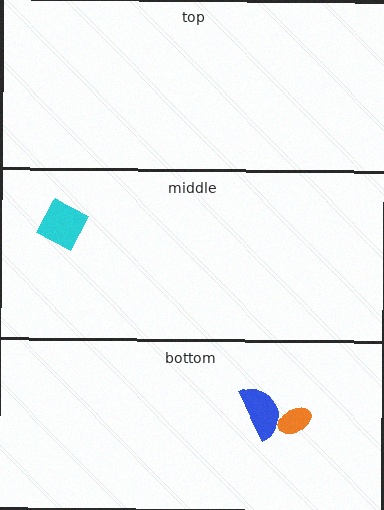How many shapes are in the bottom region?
2.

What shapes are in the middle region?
The cyan square.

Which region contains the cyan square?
The middle region.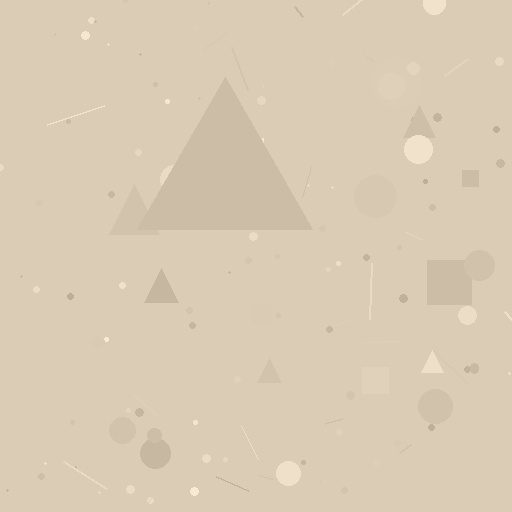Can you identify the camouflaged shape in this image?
The camouflaged shape is a triangle.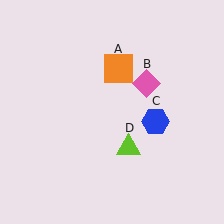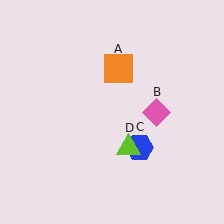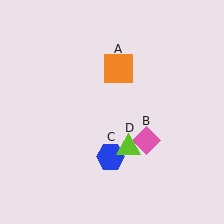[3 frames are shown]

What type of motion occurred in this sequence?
The pink diamond (object B), blue hexagon (object C) rotated clockwise around the center of the scene.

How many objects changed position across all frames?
2 objects changed position: pink diamond (object B), blue hexagon (object C).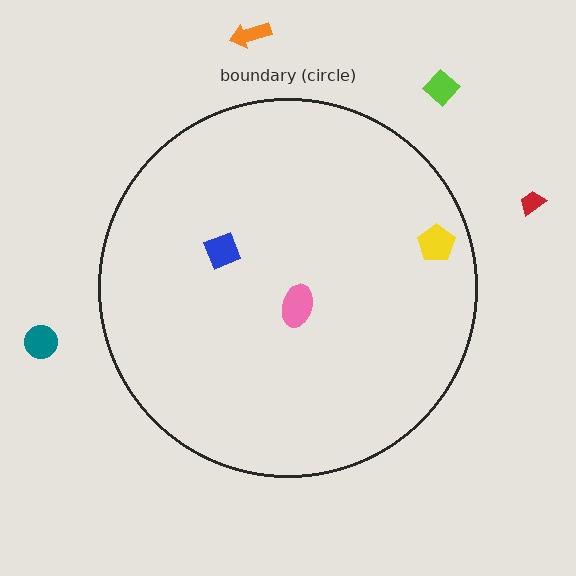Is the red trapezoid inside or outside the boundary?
Outside.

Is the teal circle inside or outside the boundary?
Outside.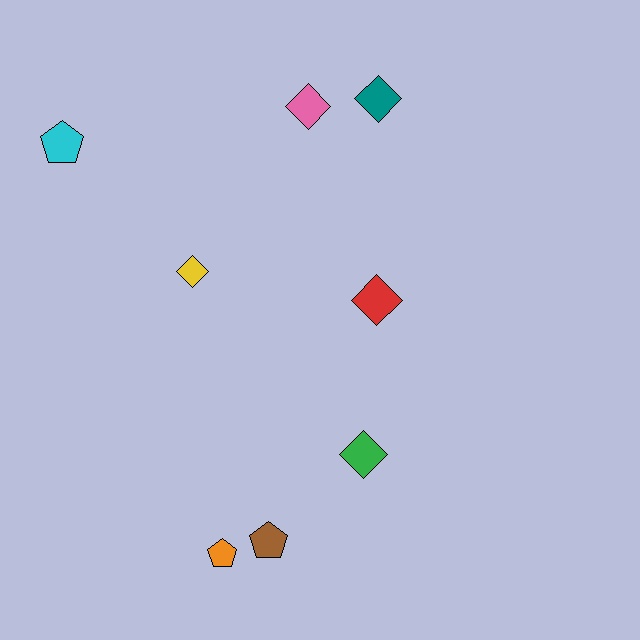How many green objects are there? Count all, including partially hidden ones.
There is 1 green object.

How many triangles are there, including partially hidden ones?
There are no triangles.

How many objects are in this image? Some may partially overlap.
There are 8 objects.